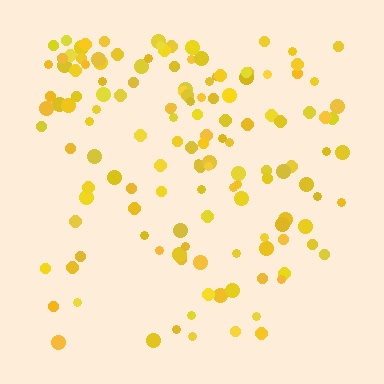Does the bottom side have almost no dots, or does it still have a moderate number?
Still a moderate number, just noticeably fewer than the top.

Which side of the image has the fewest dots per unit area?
The bottom.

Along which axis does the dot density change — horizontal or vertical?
Vertical.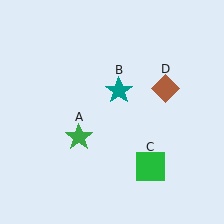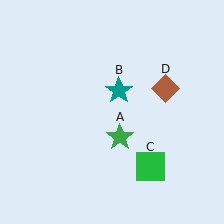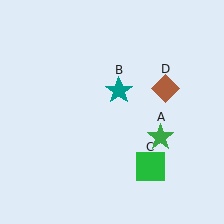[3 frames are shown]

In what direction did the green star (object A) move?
The green star (object A) moved right.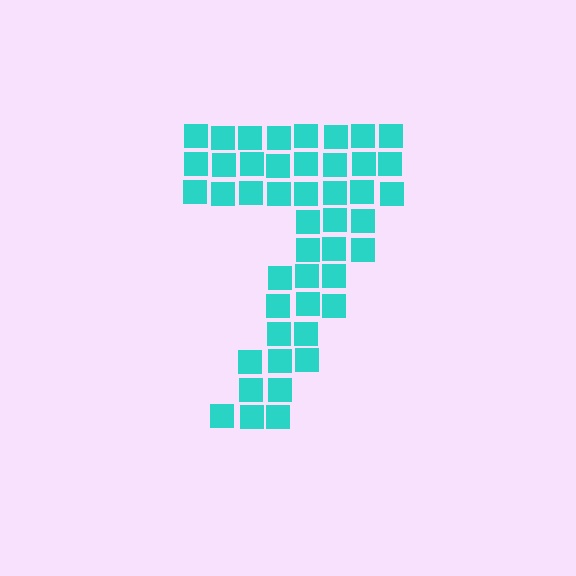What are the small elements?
The small elements are squares.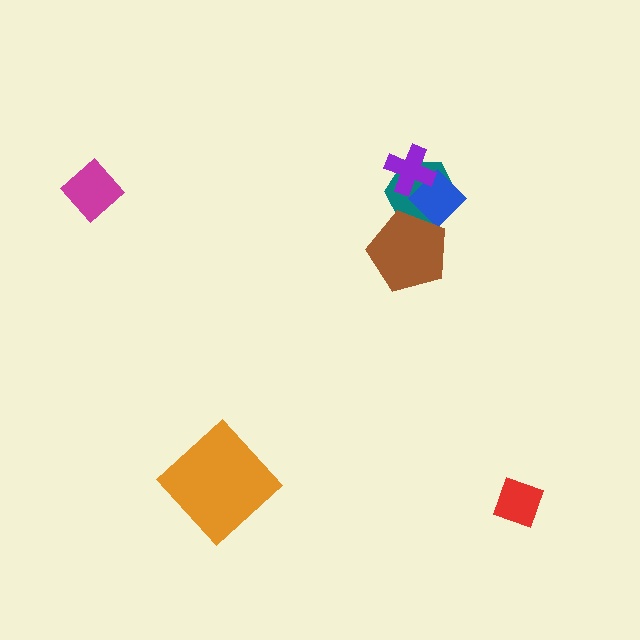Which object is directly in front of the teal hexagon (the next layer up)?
The blue diamond is directly in front of the teal hexagon.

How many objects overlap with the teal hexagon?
3 objects overlap with the teal hexagon.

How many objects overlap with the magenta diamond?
0 objects overlap with the magenta diamond.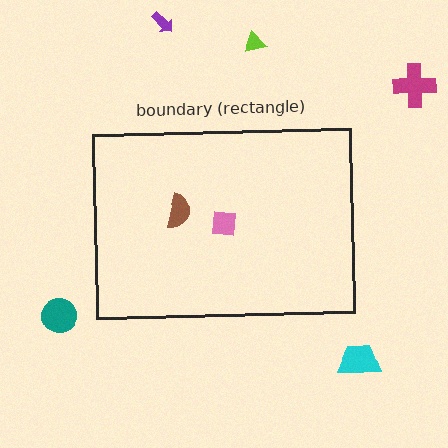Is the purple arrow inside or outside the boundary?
Outside.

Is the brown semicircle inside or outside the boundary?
Inside.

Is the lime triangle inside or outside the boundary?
Outside.